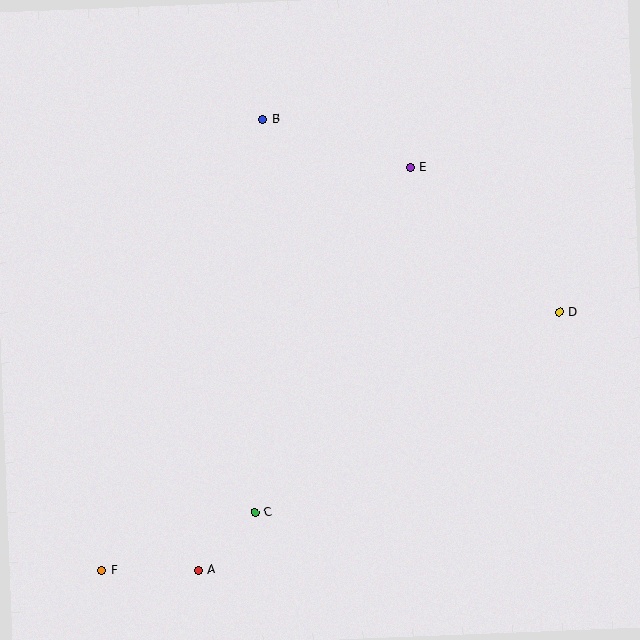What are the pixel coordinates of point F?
Point F is at (102, 571).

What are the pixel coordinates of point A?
Point A is at (198, 570).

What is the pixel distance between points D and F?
The distance between D and F is 525 pixels.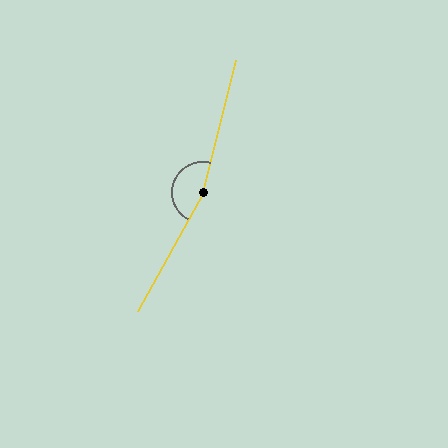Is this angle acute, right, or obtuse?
It is obtuse.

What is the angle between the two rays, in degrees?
Approximately 165 degrees.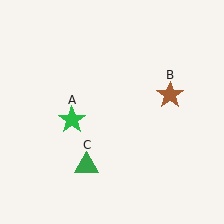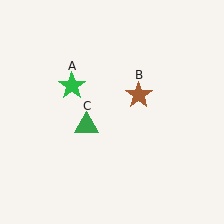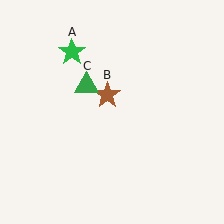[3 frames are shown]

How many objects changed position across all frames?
3 objects changed position: green star (object A), brown star (object B), green triangle (object C).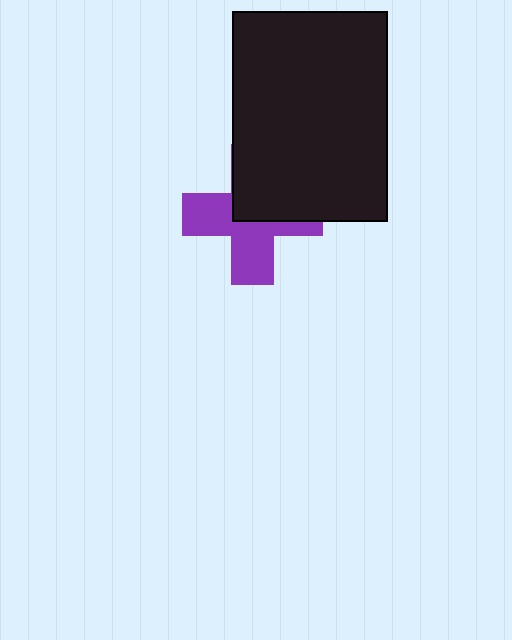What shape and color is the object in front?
The object in front is a black rectangle.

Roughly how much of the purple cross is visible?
About half of it is visible (roughly 54%).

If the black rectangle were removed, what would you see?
You would see the complete purple cross.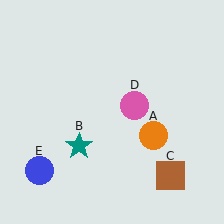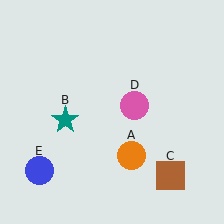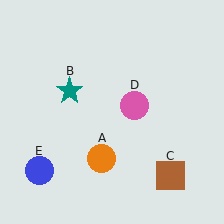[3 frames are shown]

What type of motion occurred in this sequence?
The orange circle (object A), teal star (object B) rotated clockwise around the center of the scene.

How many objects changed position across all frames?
2 objects changed position: orange circle (object A), teal star (object B).